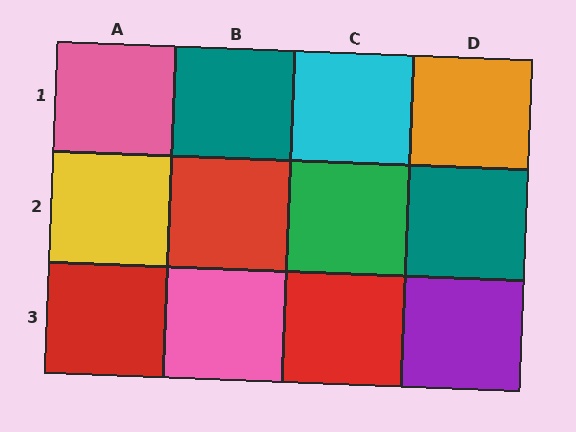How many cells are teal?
2 cells are teal.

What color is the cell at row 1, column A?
Pink.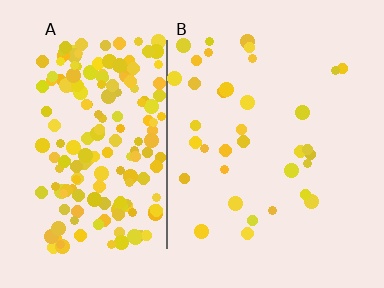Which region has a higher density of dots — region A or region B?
A (the left).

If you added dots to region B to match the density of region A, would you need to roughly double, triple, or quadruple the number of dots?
Approximately quadruple.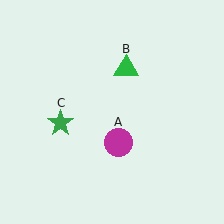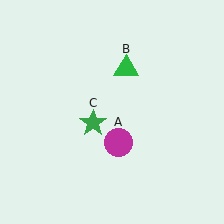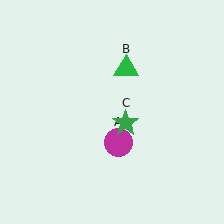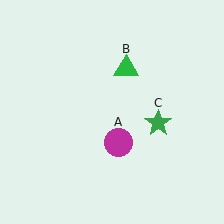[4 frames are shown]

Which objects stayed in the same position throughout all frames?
Magenta circle (object A) and green triangle (object B) remained stationary.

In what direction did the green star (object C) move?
The green star (object C) moved right.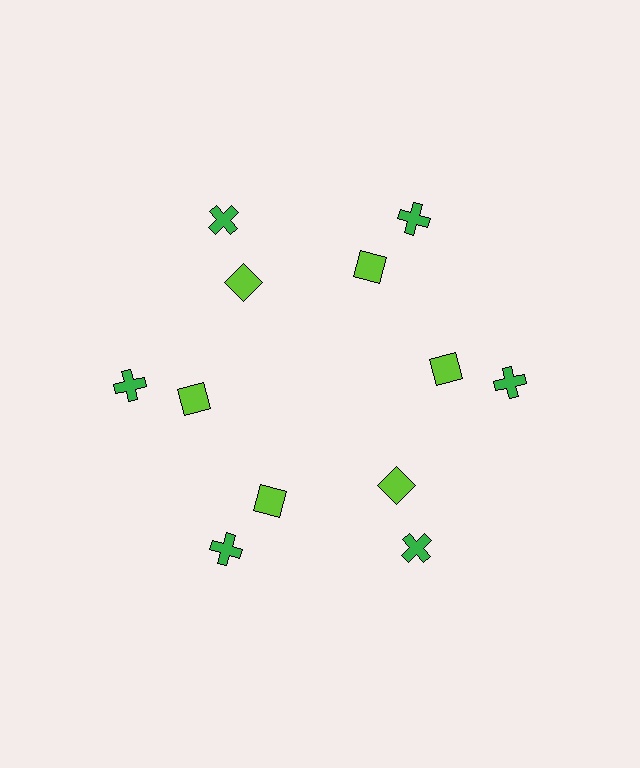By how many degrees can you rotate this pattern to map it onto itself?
The pattern maps onto itself every 60 degrees of rotation.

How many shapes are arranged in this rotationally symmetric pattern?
There are 12 shapes, arranged in 6 groups of 2.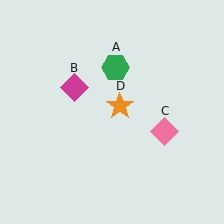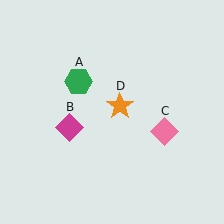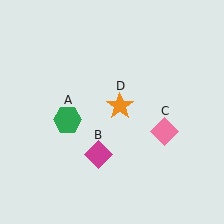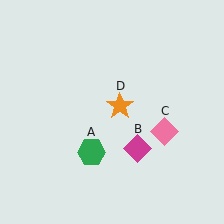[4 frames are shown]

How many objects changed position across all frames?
2 objects changed position: green hexagon (object A), magenta diamond (object B).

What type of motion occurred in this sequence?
The green hexagon (object A), magenta diamond (object B) rotated counterclockwise around the center of the scene.